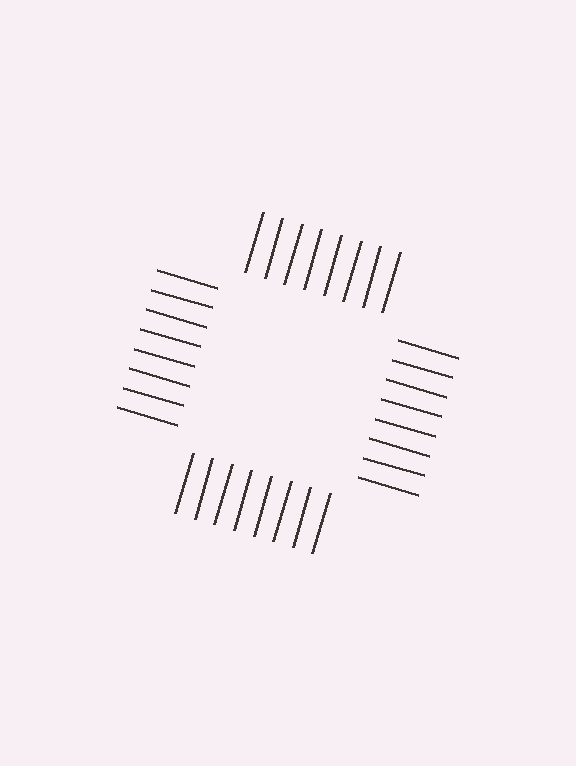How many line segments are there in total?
32 — 8 along each of the 4 edges.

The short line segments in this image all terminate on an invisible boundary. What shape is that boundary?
An illusory square — the line segments terminate on its edges but no continuous stroke is drawn.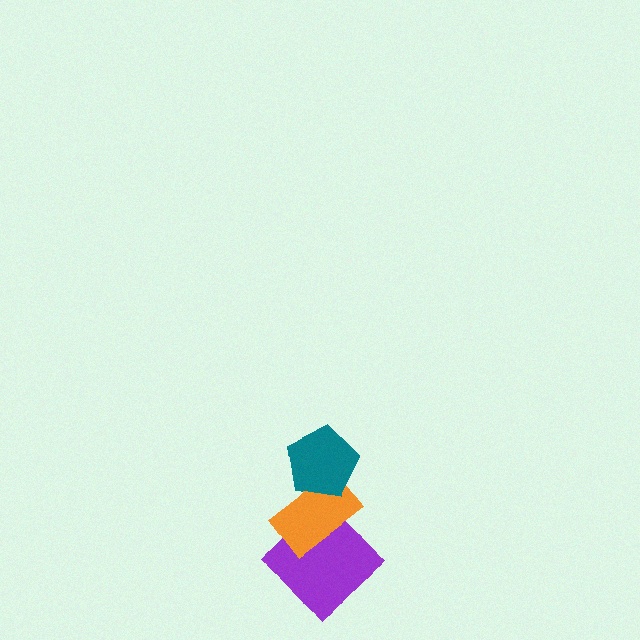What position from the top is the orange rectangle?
The orange rectangle is 2nd from the top.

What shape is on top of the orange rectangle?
The teal pentagon is on top of the orange rectangle.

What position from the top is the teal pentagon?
The teal pentagon is 1st from the top.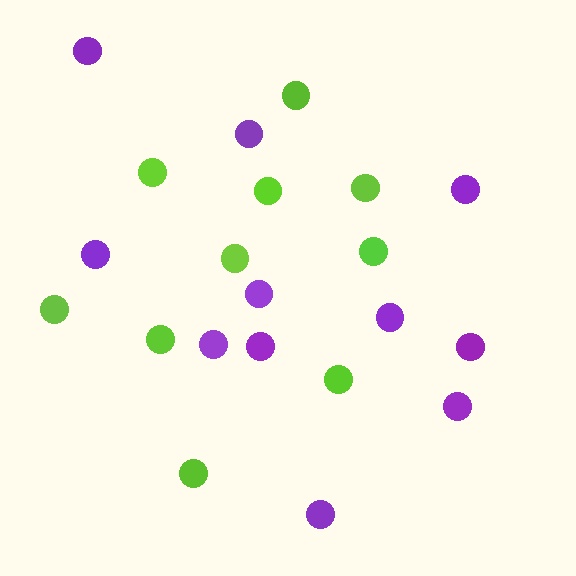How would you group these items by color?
There are 2 groups: one group of lime circles (10) and one group of purple circles (11).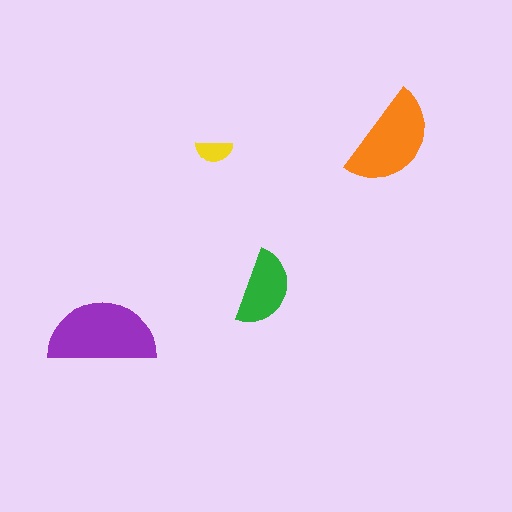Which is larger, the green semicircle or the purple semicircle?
The purple one.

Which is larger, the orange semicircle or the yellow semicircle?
The orange one.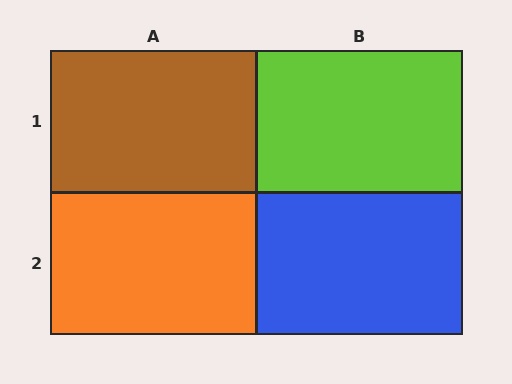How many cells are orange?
1 cell is orange.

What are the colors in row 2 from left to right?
Orange, blue.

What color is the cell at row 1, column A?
Brown.